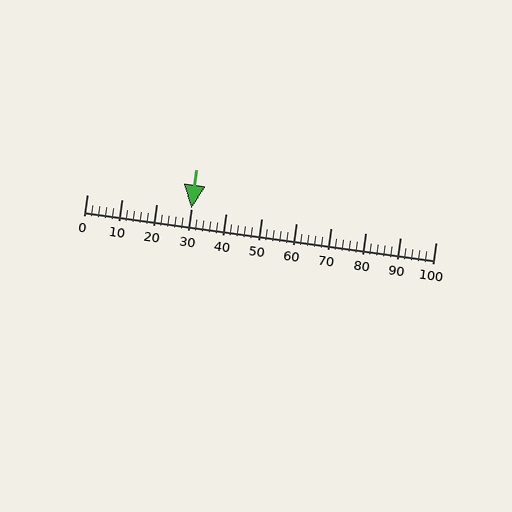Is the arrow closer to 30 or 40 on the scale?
The arrow is closer to 30.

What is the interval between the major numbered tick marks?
The major tick marks are spaced 10 units apart.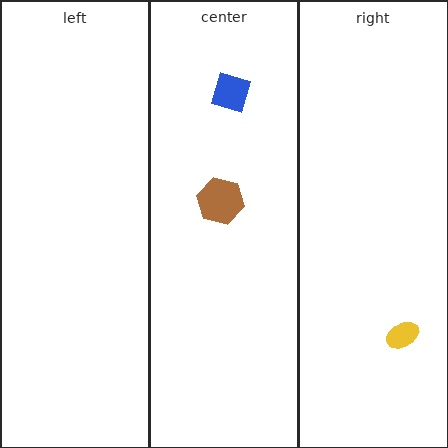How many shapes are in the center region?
2.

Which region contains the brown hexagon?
The center region.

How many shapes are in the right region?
1.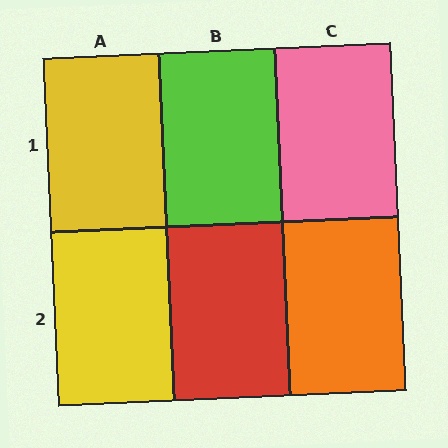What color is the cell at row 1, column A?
Yellow.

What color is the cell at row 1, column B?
Lime.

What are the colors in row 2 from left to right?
Yellow, red, orange.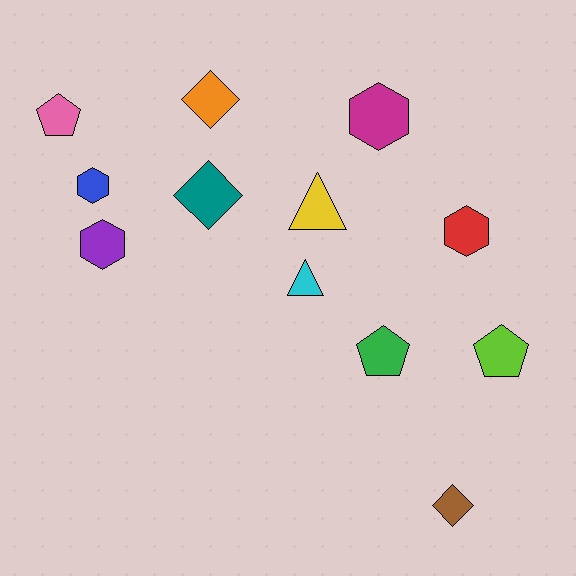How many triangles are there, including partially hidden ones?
There are 2 triangles.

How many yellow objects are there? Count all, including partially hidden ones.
There is 1 yellow object.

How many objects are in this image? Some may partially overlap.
There are 12 objects.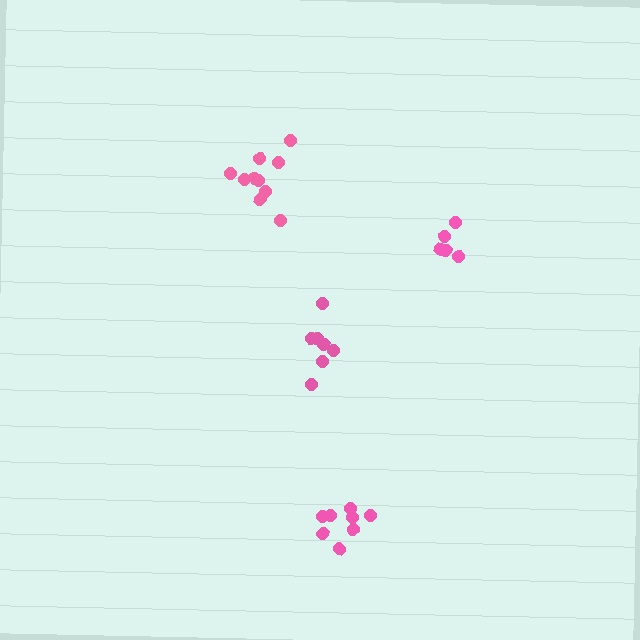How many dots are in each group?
Group 1: 7 dots, Group 2: 10 dots, Group 3: 5 dots, Group 4: 8 dots (30 total).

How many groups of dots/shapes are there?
There are 4 groups.